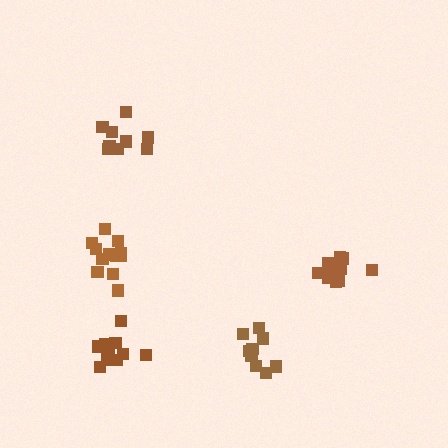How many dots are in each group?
Group 1: 9 dots, Group 2: 12 dots, Group 3: 14 dots, Group 4: 9 dots, Group 5: 11 dots (55 total).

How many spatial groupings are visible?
There are 5 spatial groupings.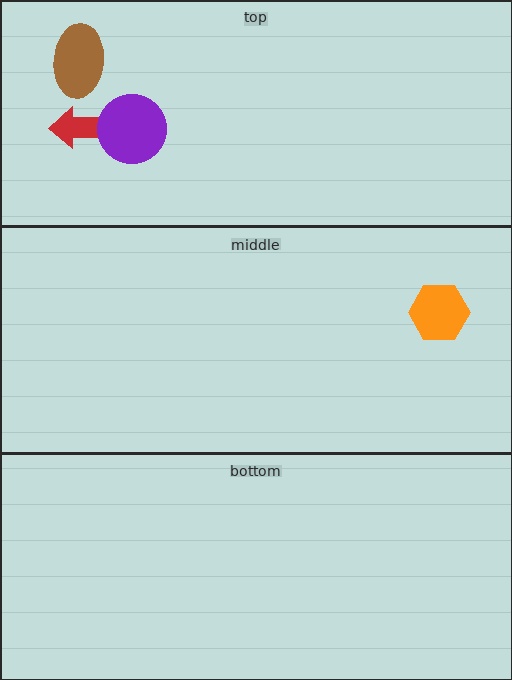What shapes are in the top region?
The red arrow, the purple circle, the brown ellipse.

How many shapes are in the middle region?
1.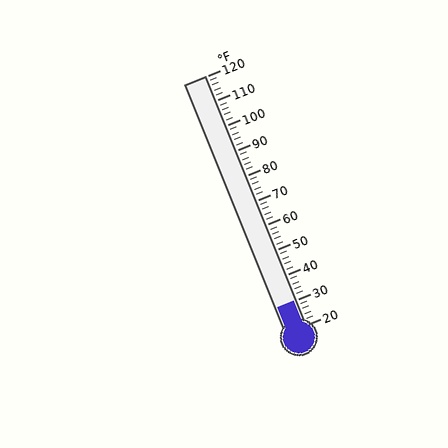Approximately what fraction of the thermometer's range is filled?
The thermometer is filled to approximately 10% of its range.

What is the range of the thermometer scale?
The thermometer scale ranges from 20°F to 120°F.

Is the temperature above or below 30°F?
The temperature is at 30°F.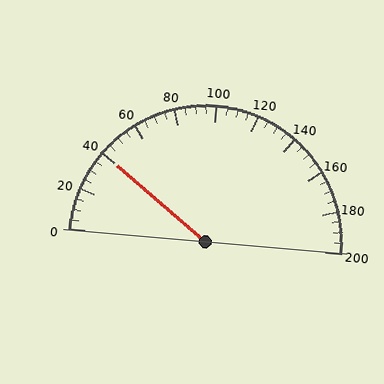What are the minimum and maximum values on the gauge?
The gauge ranges from 0 to 200.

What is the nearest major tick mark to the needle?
The nearest major tick mark is 40.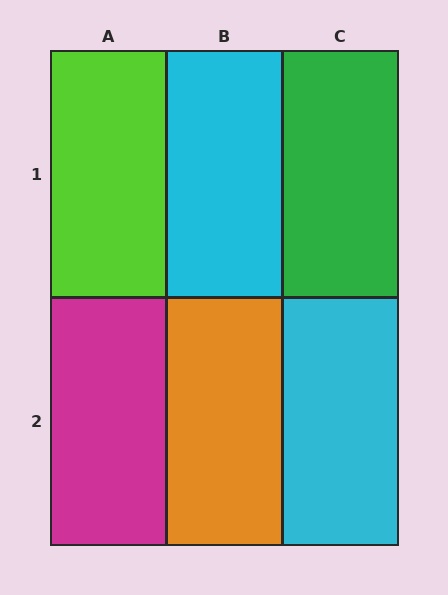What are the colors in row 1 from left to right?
Lime, cyan, green.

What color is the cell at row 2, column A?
Magenta.